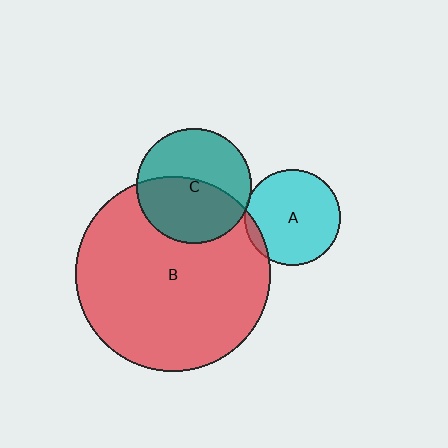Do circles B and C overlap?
Yes.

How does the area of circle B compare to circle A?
Approximately 4.2 times.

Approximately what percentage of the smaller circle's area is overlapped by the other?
Approximately 50%.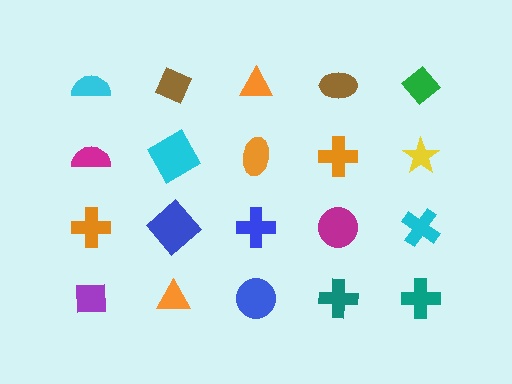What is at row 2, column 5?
A yellow star.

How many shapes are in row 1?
5 shapes.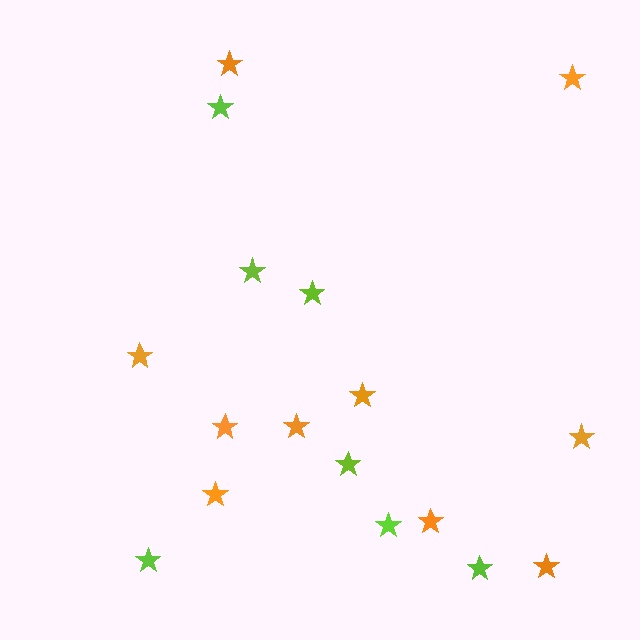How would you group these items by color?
There are 2 groups: one group of orange stars (10) and one group of lime stars (7).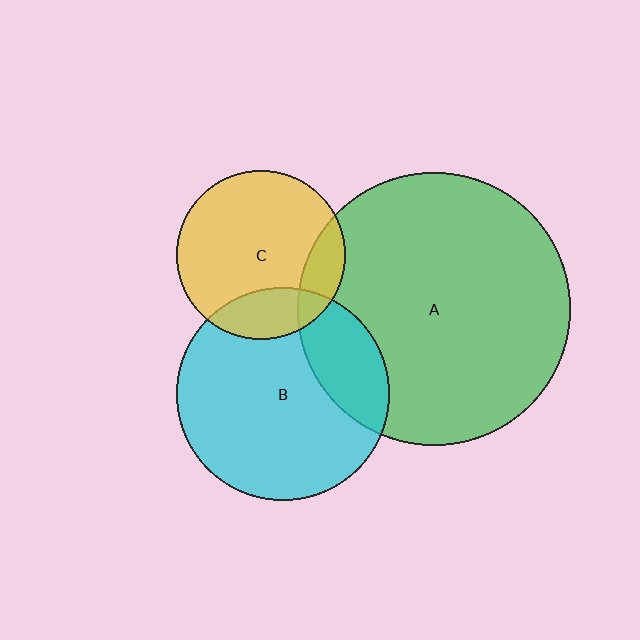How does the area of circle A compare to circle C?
Approximately 2.6 times.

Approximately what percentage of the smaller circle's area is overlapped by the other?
Approximately 15%.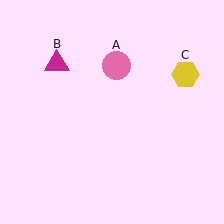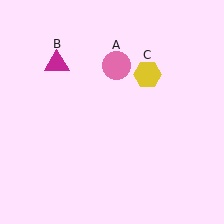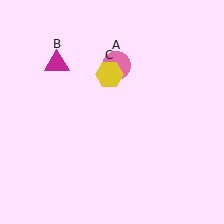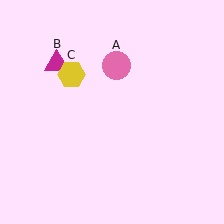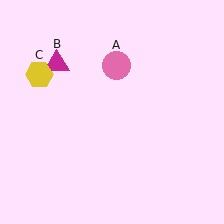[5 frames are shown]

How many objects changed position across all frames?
1 object changed position: yellow hexagon (object C).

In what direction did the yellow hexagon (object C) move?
The yellow hexagon (object C) moved left.